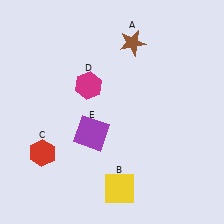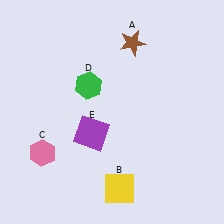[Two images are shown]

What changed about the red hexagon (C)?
In Image 1, C is red. In Image 2, it changed to pink.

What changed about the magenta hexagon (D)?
In Image 1, D is magenta. In Image 2, it changed to green.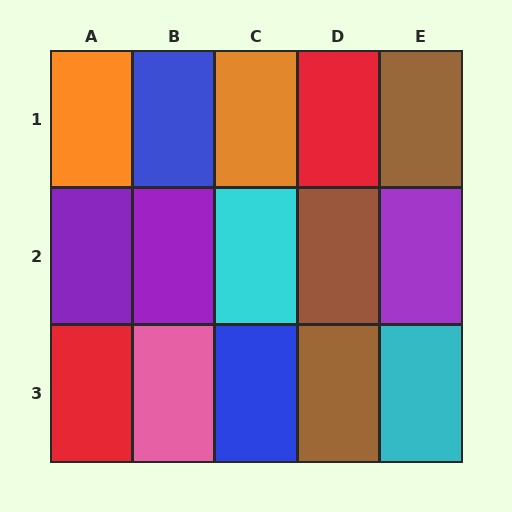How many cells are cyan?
2 cells are cyan.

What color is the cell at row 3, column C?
Blue.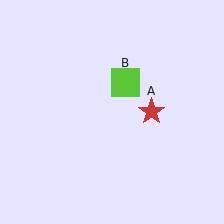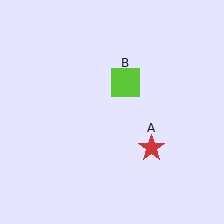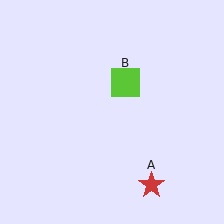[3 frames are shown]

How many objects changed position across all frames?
1 object changed position: red star (object A).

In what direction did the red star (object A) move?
The red star (object A) moved down.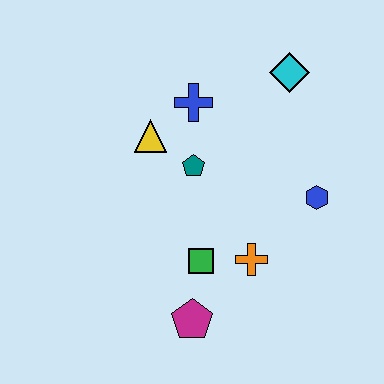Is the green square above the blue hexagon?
No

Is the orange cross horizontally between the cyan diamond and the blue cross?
Yes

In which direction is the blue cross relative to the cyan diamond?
The blue cross is to the left of the cyan diamond.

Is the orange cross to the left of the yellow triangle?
No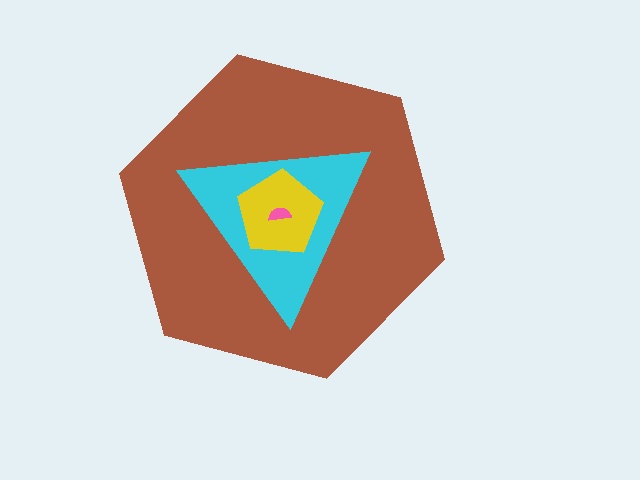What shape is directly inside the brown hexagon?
The cyan triangle.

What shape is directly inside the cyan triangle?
The yellow pentagon.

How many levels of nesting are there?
4.